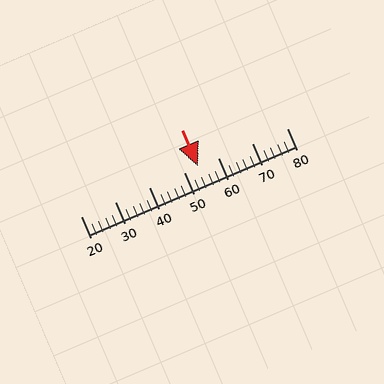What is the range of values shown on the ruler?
The ruler shows values from 20 to 80.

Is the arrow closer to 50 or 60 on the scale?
The arrow is closer to 50.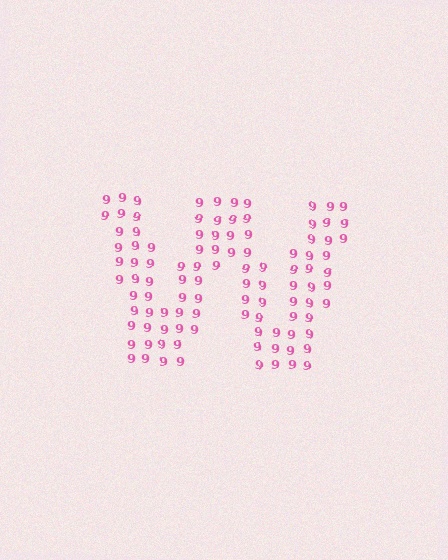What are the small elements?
The small elements are digit 9's.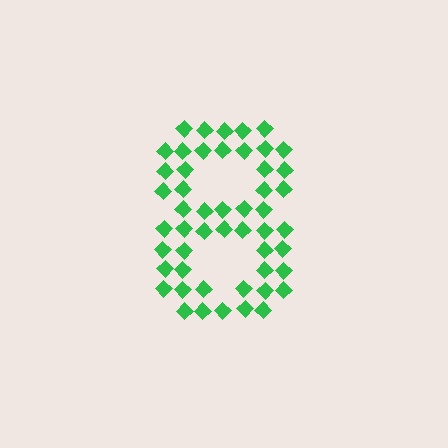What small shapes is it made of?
It is made of small diamonds.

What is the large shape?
The large shape is the digit 8.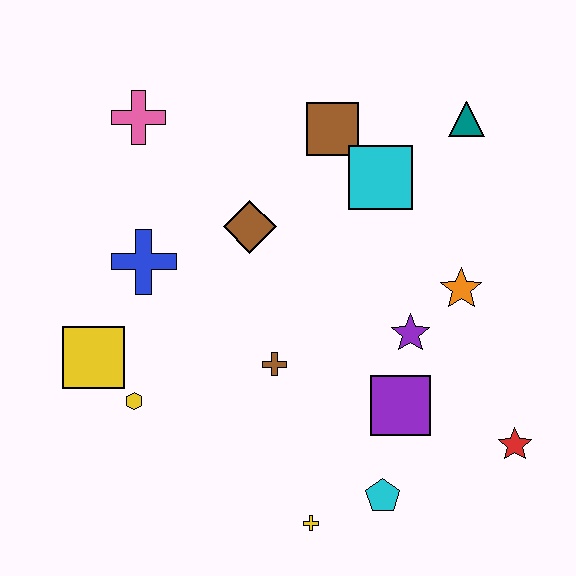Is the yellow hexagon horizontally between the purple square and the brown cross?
No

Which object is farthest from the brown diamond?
The red star is farthest from the brown diamond.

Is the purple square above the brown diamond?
No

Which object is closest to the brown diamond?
The blue cross is closest to the brown diamond.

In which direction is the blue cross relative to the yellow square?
The blue cross is above the yellow square.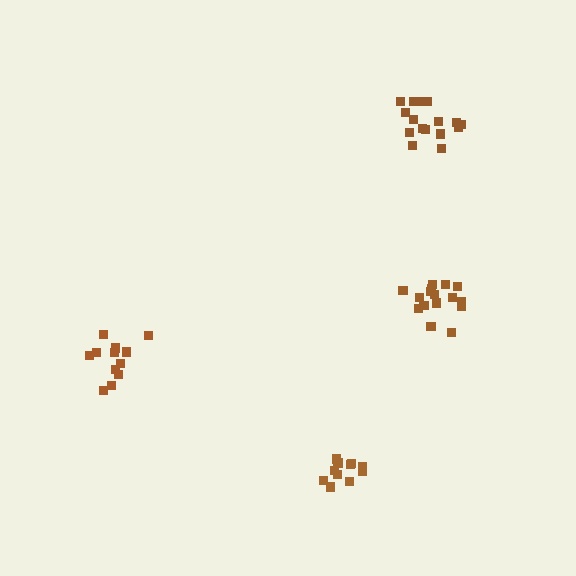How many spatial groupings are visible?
There are 4 spatial groupings.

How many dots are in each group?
Group 1: 16 dots, Group 2: 12 dots, Group 3: 12 dots, Group 4: 16 dots (56 total).